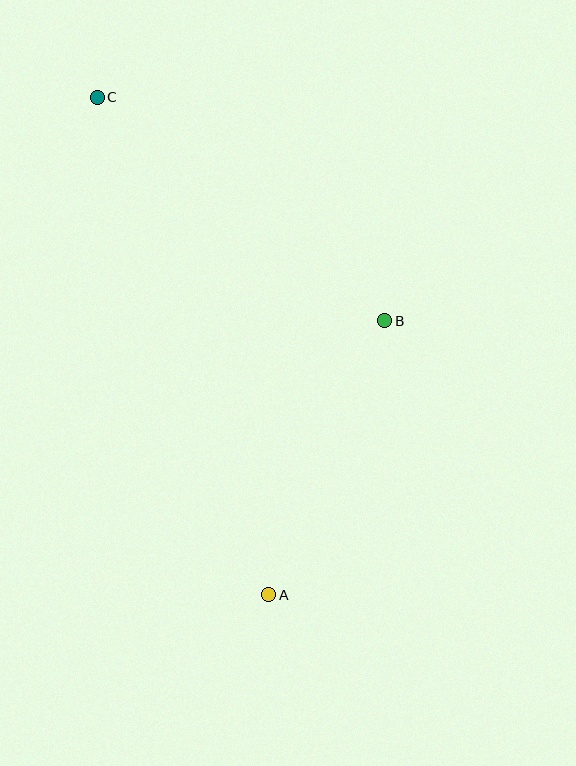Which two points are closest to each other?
Points A and B are closest to each other.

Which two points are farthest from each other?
Points A and C are farthest from each other.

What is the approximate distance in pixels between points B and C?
The distance between B and C is approximately 364 pixels.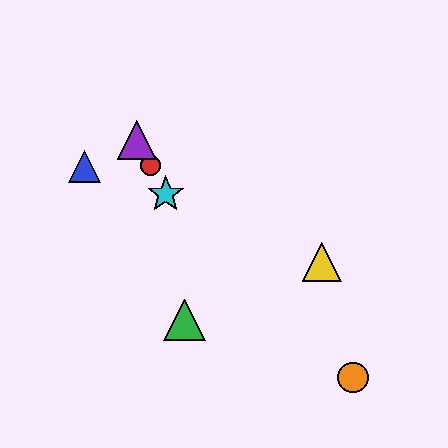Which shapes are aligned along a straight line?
The red circle, the purple triangle, the cyan star are aligned along a straight line.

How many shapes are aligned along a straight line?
3 shapes (the red circle, the purple triangle, the cyan star) are aligned along a straight line.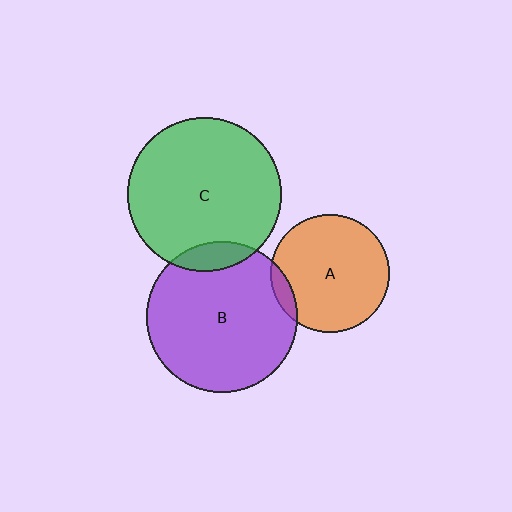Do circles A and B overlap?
Yes.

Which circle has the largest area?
Circle C (green).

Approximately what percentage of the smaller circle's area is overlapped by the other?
Approximately 10%.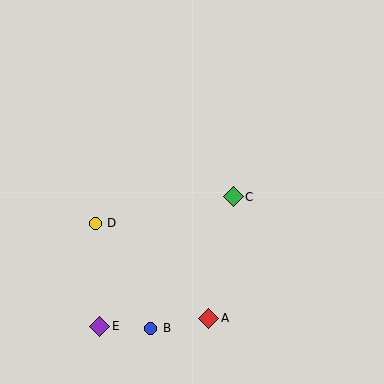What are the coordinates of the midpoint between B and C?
The midpoint between B and C is at (192, 263).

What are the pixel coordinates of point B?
Point B is at (151, 328).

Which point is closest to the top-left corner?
Point D is closest to the top-left corner.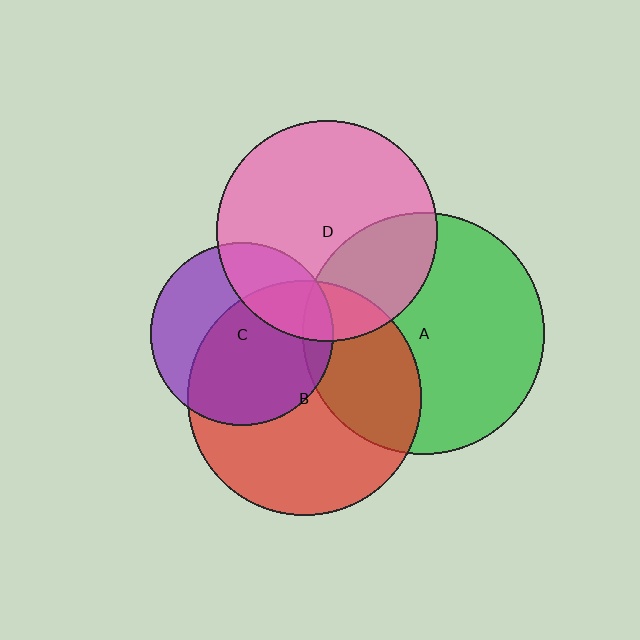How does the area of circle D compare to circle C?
Approximately 1.5 times.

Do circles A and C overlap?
Yes.